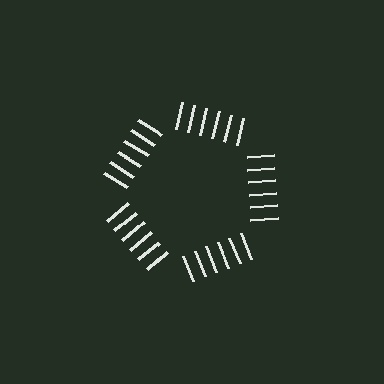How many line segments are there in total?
30 — 6 along each of the 5 edges.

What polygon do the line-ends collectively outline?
An illusory pentagon — the line segments terminate on its edges but no continuous stroke is drawn.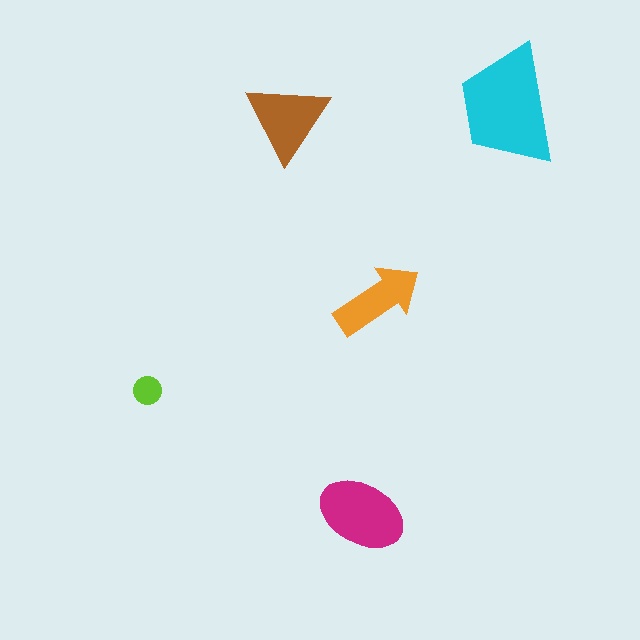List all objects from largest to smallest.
The cyan trapezoid, the magenta ellipse, the brown triangle, the orange arrow, the lime circle.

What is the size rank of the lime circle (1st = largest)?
5th.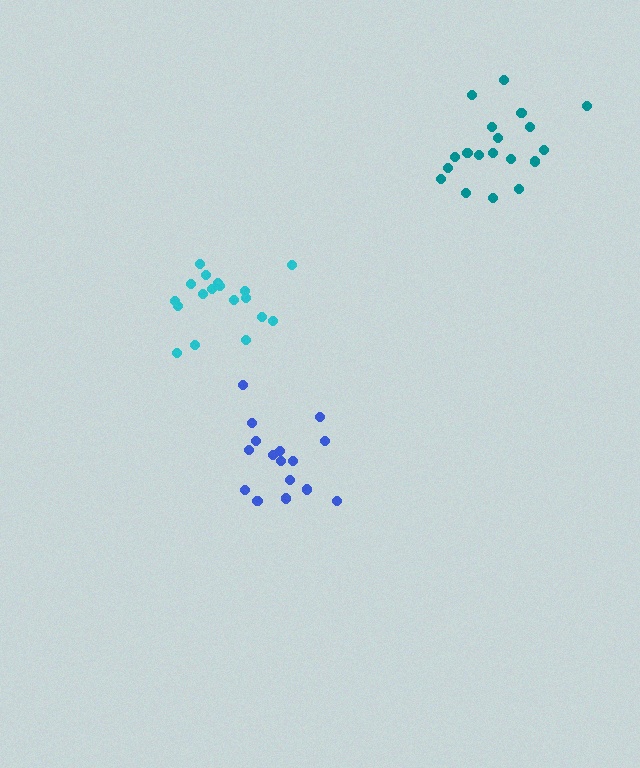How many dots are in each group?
Group 1: 19 dots, Group 2: 16 dots, Group 3: 18 dots (53 total).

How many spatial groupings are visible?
There are 3 spatial groupings.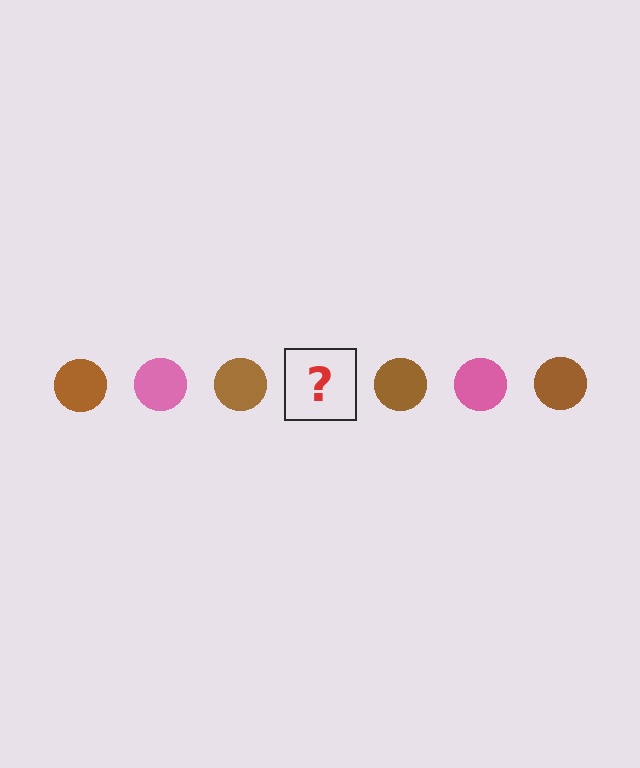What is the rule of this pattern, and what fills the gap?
The rule is that the pattern cycles through brown, pink circles. The gap should be filled with a pink circle.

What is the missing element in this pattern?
The missing element is a pink circle.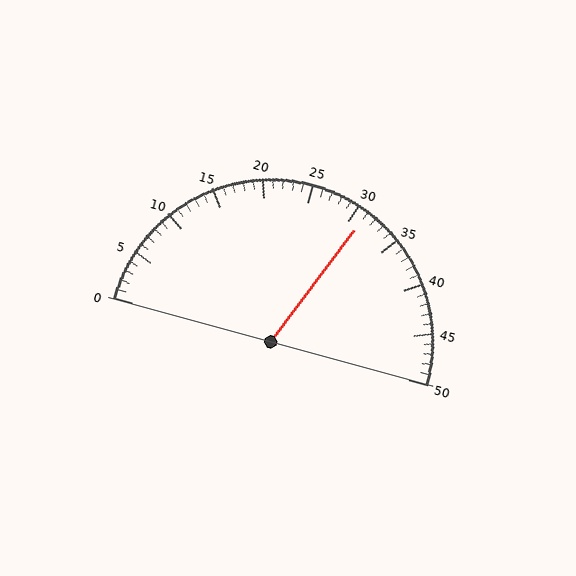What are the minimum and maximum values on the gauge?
The gauge ranges from 0 to 50.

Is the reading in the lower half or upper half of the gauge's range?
The reading is in the upper half of the range (0 to 50).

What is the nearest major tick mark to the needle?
The nearest major tick mark is 30.